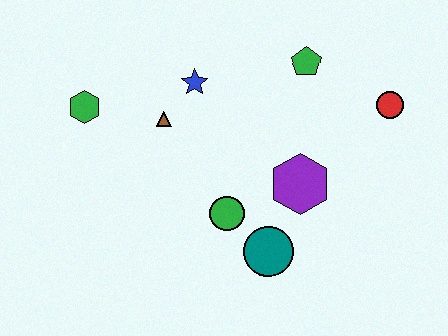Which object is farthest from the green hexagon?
The red circle is farthest from the green hexagon.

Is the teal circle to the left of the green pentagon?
Yes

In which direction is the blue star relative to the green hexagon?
The blue star is to the right of the green hexagon.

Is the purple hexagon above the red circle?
No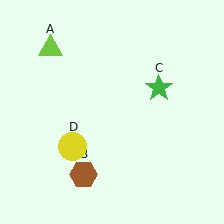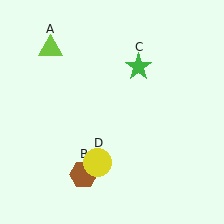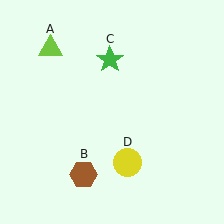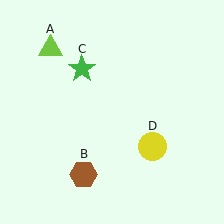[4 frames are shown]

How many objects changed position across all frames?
2 objects changed position: green star (object C), yellow circle (object D).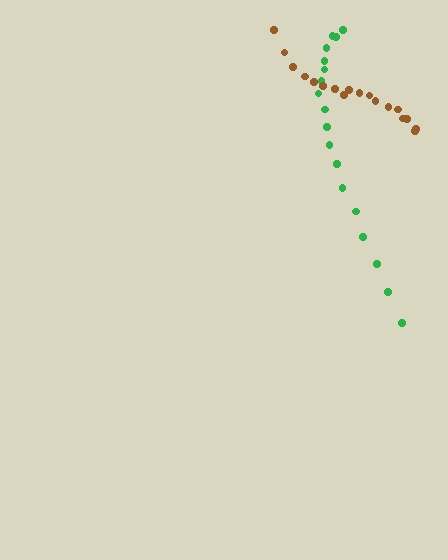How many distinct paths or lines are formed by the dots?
There are 2 distinct paths.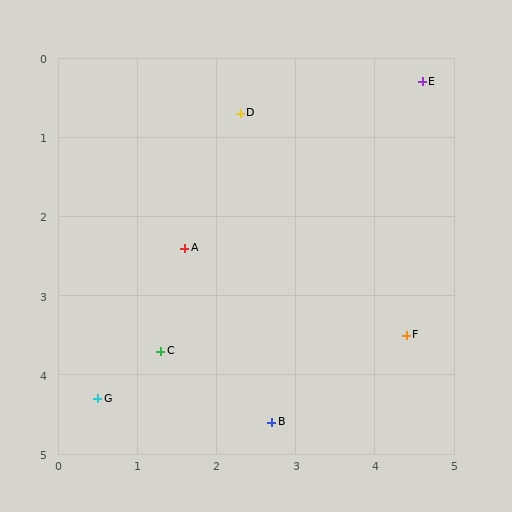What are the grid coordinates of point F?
Point F is at approximately (4.4, 3.5).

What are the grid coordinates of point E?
Point E is at approximately (4.6, 0.3).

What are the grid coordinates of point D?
Point D is at approximately (2.3, 0.7).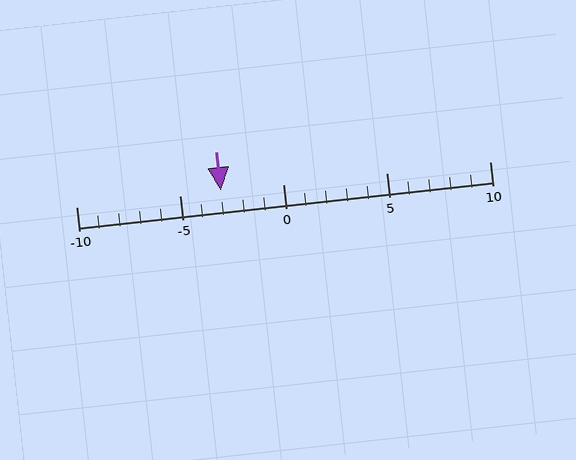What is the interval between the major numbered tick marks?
The major tick marks are spaced 5 units apart.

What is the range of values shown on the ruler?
The ruler shows values from -10 to 10.